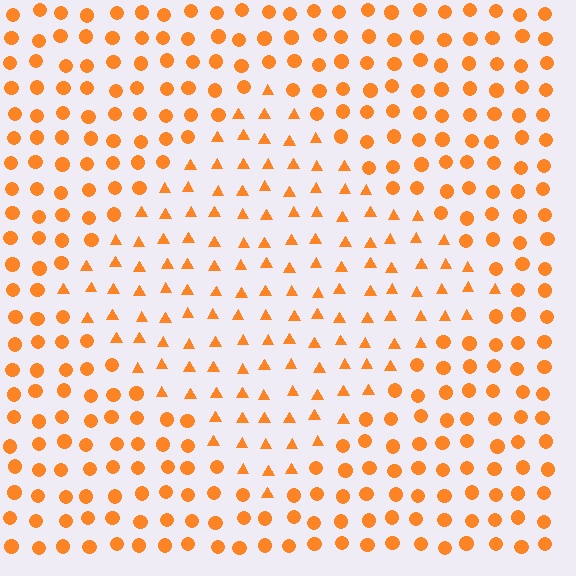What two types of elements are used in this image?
The image uses triangles inside the diamond region and circles outside it.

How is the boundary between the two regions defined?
The boundary is defined by a change in element shape: triangles inside vs. circles outside. All elements share the same color and spacing.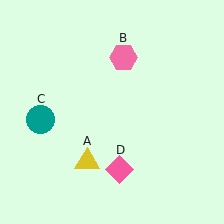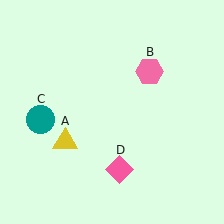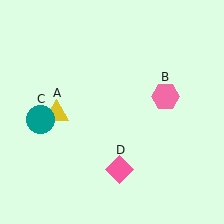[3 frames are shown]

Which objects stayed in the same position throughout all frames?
Teal circle (object C) and pink diamond (object D) remained stationary.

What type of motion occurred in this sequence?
The yellow triangle (object A), pink hexagon (object B) rotated clockwise around the center of the scene.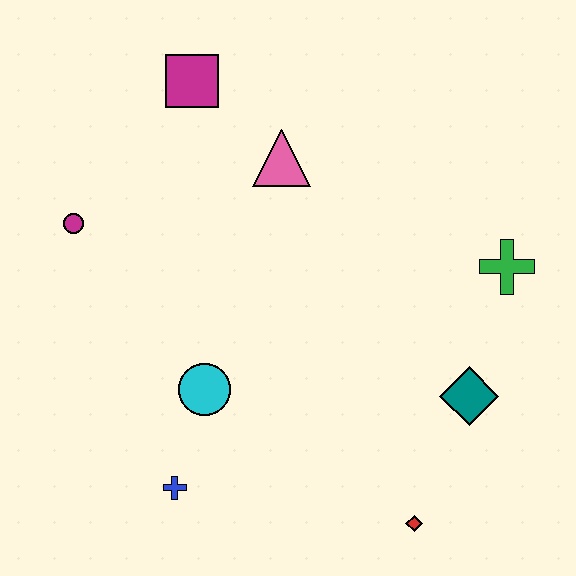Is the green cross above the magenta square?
No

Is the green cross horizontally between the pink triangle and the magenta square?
No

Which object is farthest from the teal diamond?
The magenta circle is farthest from the teal diamond.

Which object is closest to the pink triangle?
The magenta square is closest to the pink triangle.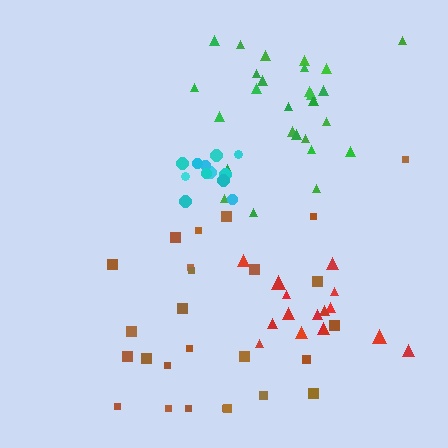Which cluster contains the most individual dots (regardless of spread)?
Green (27).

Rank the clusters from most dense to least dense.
cyan, red, green, brown.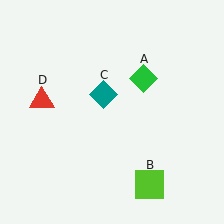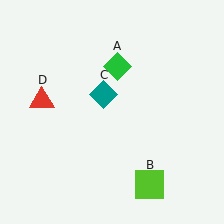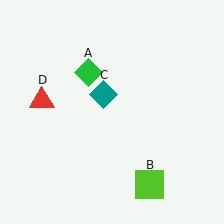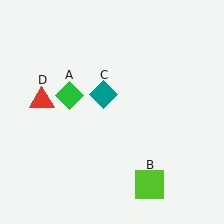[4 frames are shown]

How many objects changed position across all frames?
1 object changed position: green diamond (object A).